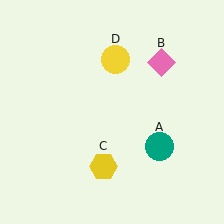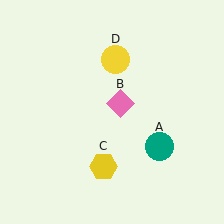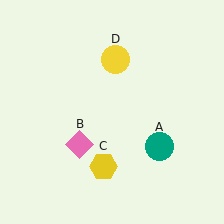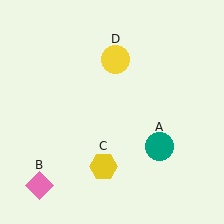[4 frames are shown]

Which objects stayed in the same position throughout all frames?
Teal circle (object A) and yellow hexagon (object C) and yellow circle (object D) remained stationary.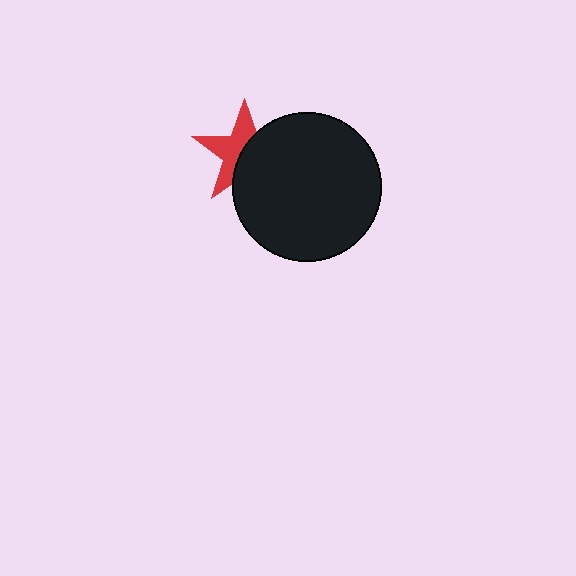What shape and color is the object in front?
The object in front is a black circle.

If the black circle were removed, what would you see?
You would see the complete red star.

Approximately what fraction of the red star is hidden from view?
Roughly 49% of the red star is hidden behind the black circle.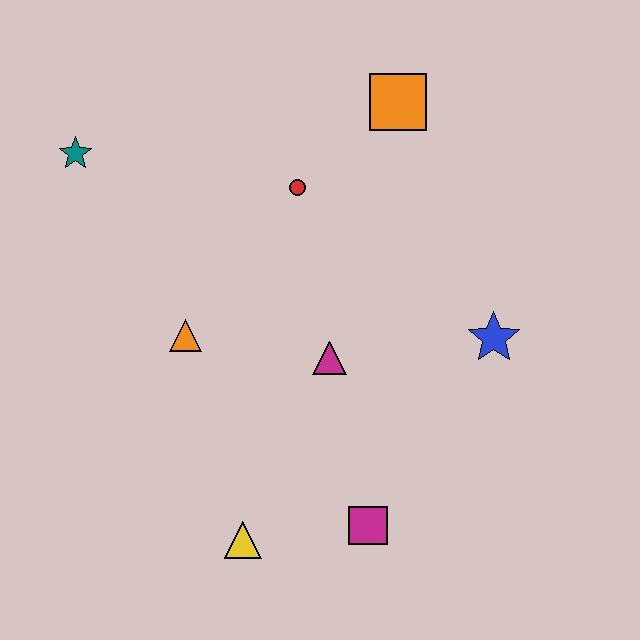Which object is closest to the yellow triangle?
The magenta square is closest to the yellow triangle.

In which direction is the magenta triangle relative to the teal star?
The magenta triangle is to the right of the teal star.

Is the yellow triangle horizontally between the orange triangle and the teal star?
No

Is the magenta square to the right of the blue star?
No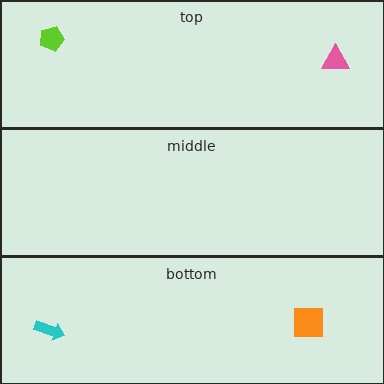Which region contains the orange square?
The bottom region.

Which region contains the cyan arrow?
The bottom region.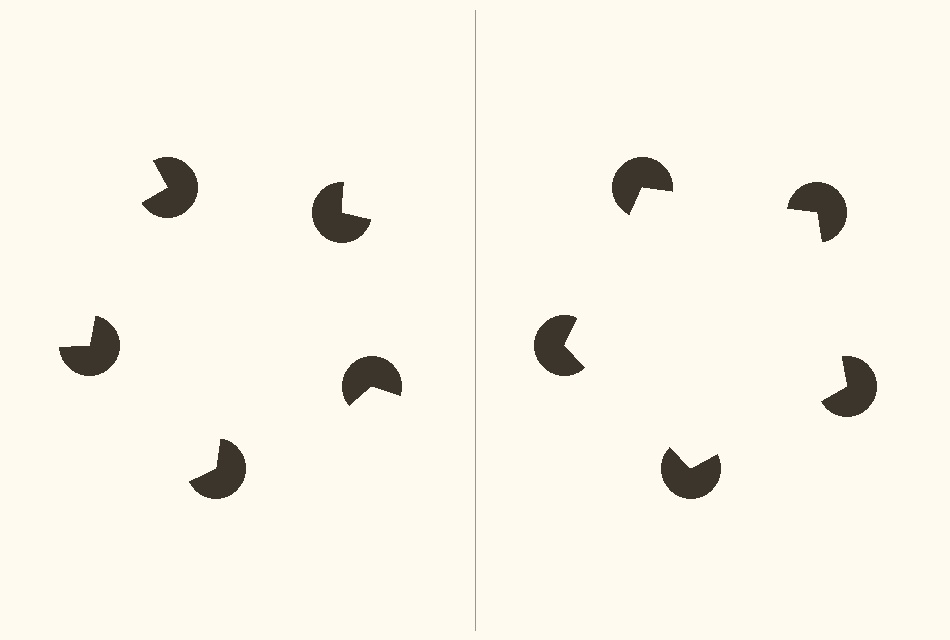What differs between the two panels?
The pac-man discs are positioned identically on both sides; only the wedge orientations differ. On the right they align to a pentagon; on the left they are misaligned.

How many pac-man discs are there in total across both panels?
10 — 5 on each side.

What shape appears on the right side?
An illusory pentagon.